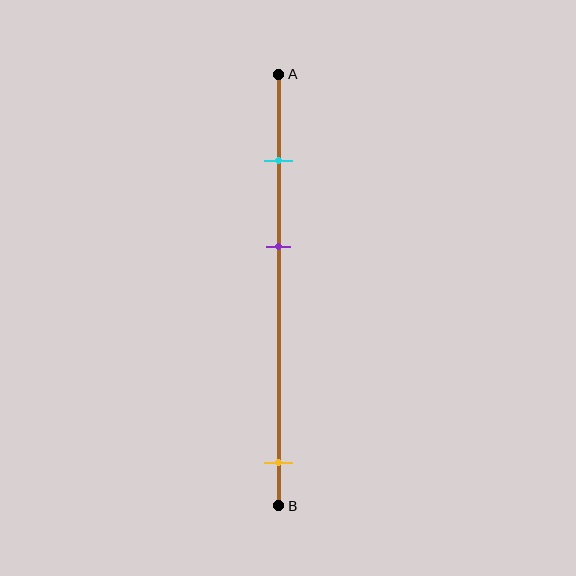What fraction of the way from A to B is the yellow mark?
The yellow mark is approximately 90% (0.9) of the way from A to B.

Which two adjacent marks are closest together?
The cyan and purple marks are the closest adjacent pair.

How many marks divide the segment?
There are 3 marks dividing the segment.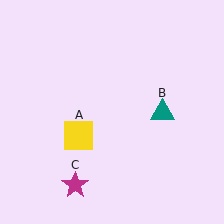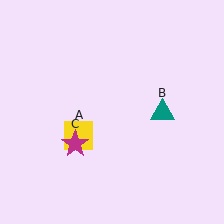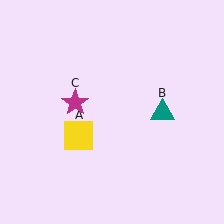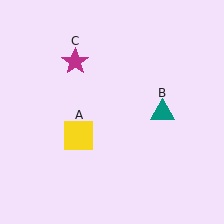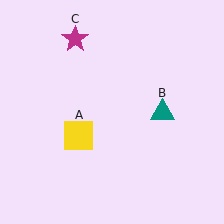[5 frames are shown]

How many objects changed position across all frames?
1 object changed position: magenta star (object C).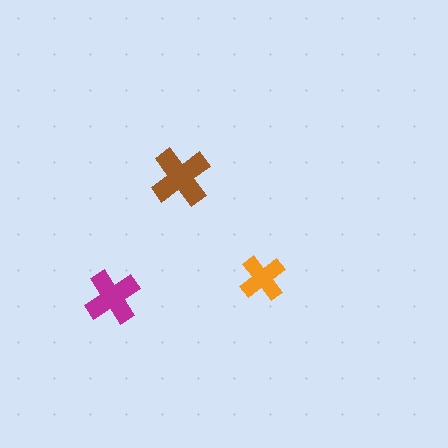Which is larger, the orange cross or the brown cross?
The brown one.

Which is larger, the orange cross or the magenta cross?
The magenta one.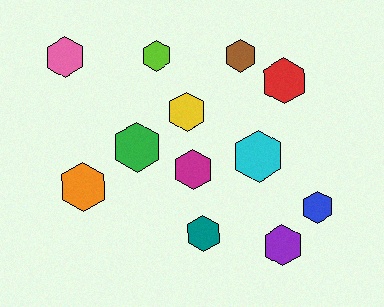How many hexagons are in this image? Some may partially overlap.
There are 12 hexagons.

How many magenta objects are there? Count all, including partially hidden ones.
There is 1 magenta object.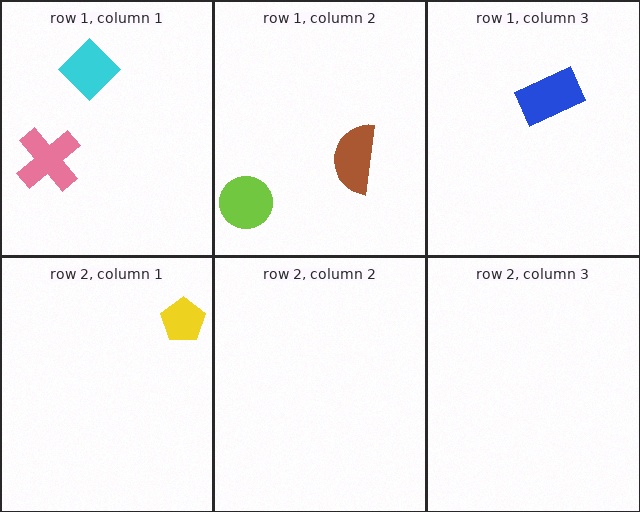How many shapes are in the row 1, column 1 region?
2.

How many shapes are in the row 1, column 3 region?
1.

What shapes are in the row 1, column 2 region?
The lime circle, the brown semicircle.